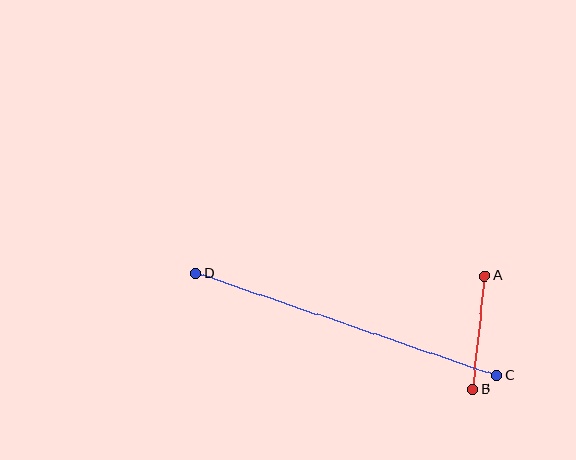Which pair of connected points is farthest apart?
Points C and D are farthest apart.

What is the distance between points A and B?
The distance is approximately 114 pixels.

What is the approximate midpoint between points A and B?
The midpoint is at approximately (478, 332) pixels.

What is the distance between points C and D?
The distance is approximately 317 pixels.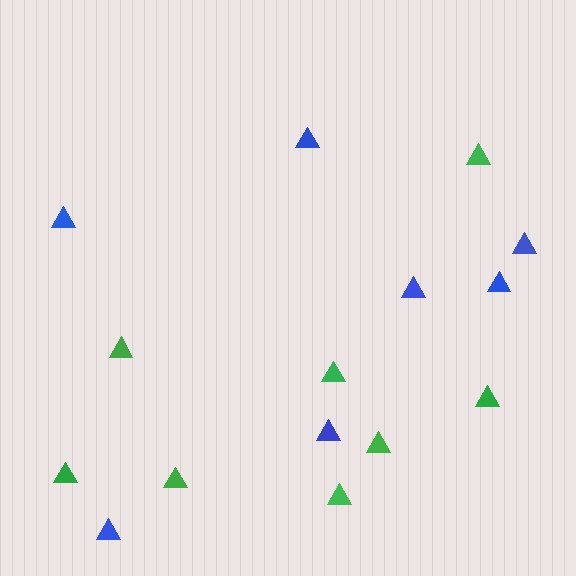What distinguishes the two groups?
There are 2 groups: one group of green triangles (8) and one group of blue triangles (7).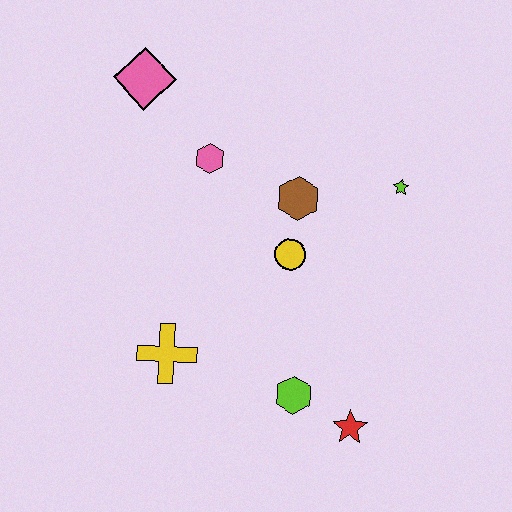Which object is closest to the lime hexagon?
The red star is closest to the lime hexagon.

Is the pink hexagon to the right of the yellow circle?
No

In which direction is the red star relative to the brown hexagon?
The red star is below the brown hexagon.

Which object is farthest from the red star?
The pink diamond is farthest from the red star.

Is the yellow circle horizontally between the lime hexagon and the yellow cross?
Yes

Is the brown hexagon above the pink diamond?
No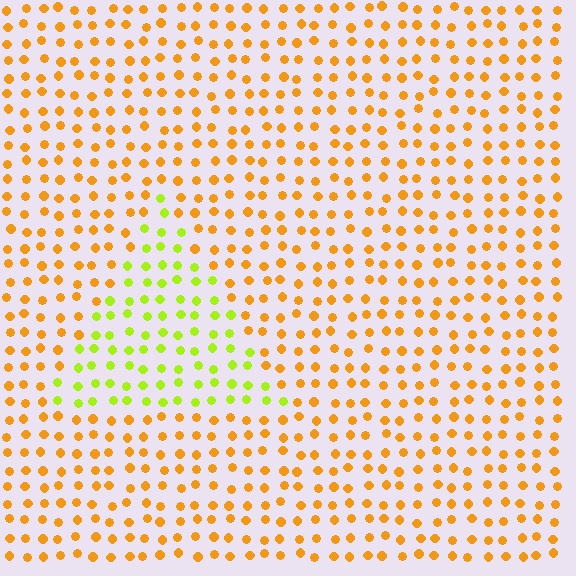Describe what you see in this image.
The image is filled with small orange elements in a uniform arrangement. A triangle-shaped region is visible where the elements are tinted to a slightly different hue, forming a subtle color boundary.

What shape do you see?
I see a triangle.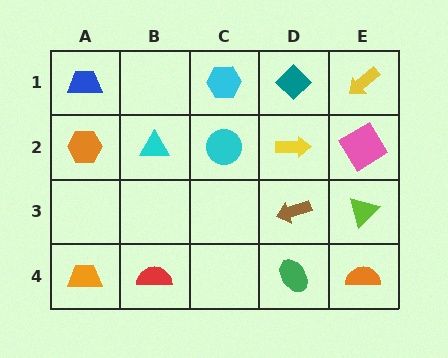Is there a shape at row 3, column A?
No, that cell is empty.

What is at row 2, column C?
A cyan circle.